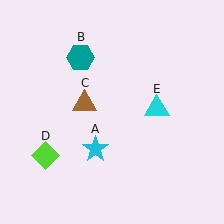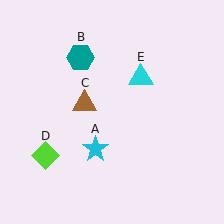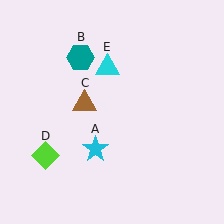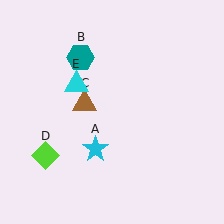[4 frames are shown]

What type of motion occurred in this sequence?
The cyan triangle (object E) rotated counterclockwise around the center of the scene.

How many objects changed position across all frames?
1 object changed position: cyan triangle (object E).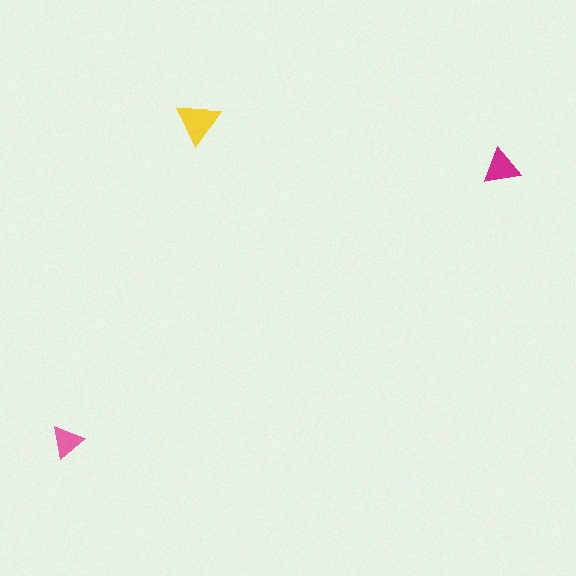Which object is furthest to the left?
The pink triangle is leftmost.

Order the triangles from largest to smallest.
the yellow one, the magenta one, the pink one.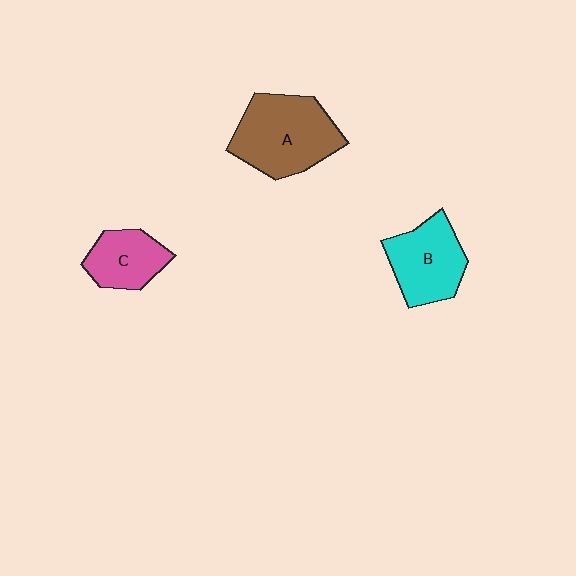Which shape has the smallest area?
Shape C (pink).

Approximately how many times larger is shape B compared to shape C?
Approximately 1.3 times.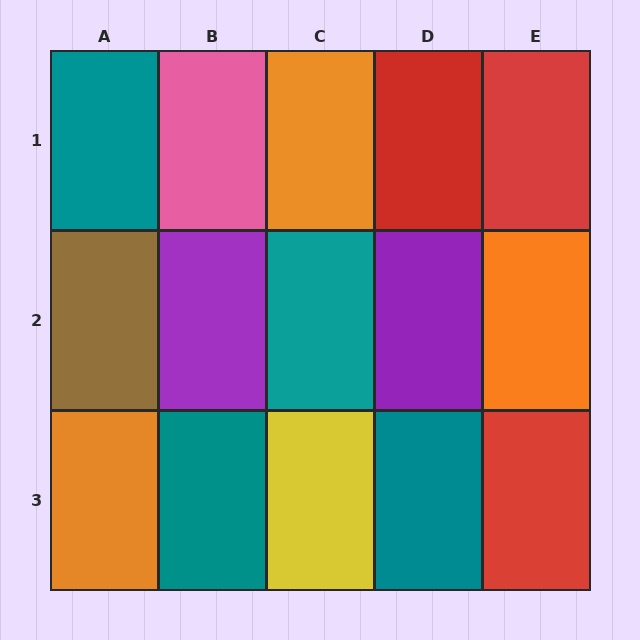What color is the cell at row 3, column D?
Teal.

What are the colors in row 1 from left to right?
Teal, pink, orange, red, red.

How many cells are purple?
2 cells are purple.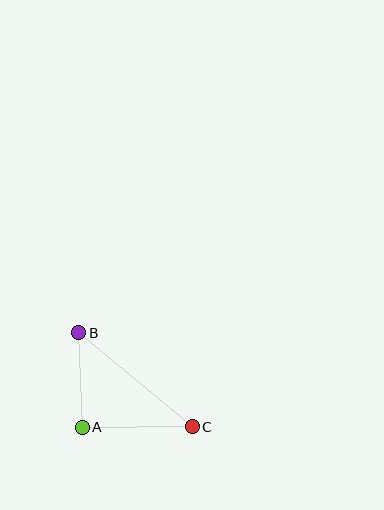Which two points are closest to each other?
Points A and B are closest to each other.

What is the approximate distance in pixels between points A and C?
The distance between A and C is approximately 110 pixels.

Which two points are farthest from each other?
Points B and C are farthest from each other.